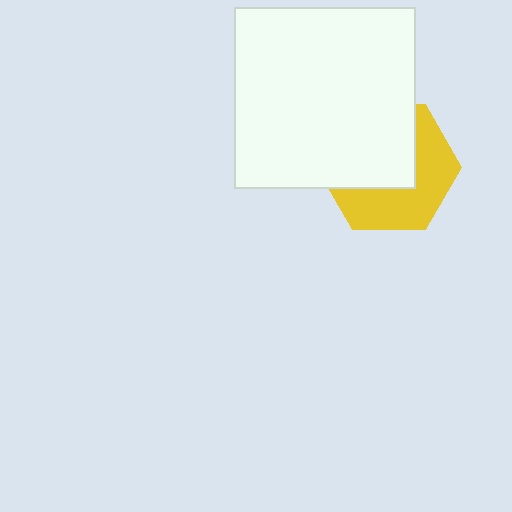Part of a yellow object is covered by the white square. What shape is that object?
It is a hexagon.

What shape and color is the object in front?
The object in front is a white square.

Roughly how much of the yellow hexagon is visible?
About half of it is visible (roughly 48%).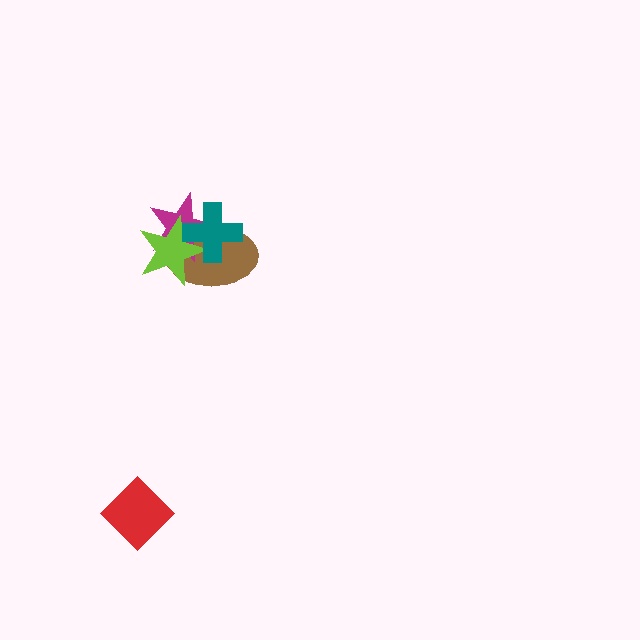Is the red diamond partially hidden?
No, no other shape covers it.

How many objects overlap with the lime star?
3 objects overlap with the lime star.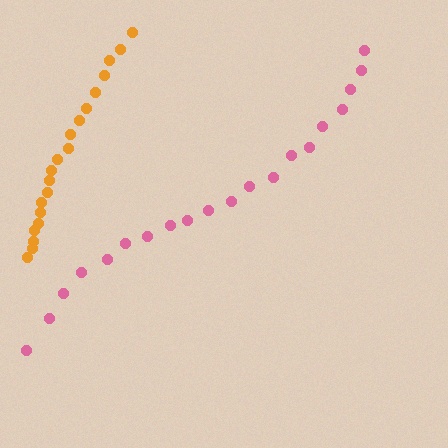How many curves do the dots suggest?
There are 2 distinct paths.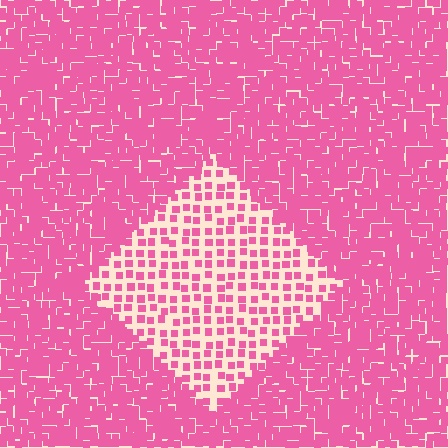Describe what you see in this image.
The image contains small pink elements arranged at two different densities. A diamond-shaped region is visible where the elements are less densely packed than the surrounding area.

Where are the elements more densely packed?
The elements are more densely packed outside the diamond boundary.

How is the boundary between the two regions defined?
The boundary is defined by a change in element density (approximately 2.6x ratio). All elements are the same color, size, and shape.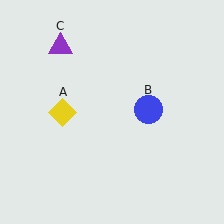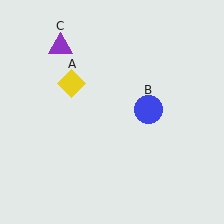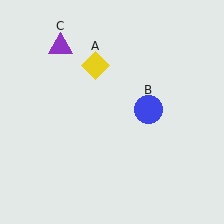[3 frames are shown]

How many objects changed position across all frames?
1 object changed position: yellow diamond (object A).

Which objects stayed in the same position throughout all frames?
Blue circle (object B) and purple triangle (object C) remained stationary.